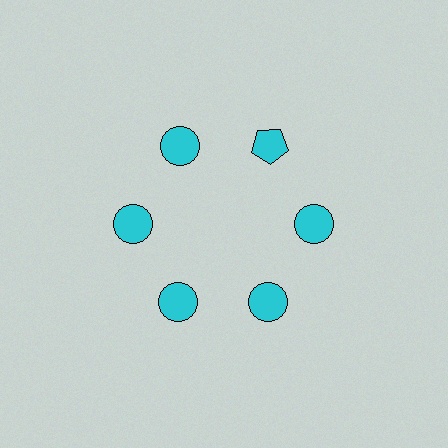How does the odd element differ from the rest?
It has a different shape: pentagon instead of circle.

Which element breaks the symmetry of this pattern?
The cyan pentagon at roughly the 1 o'clock position breaks the symmetry. All other shapes are cyan circles.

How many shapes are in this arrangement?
There are 6 shapes arranged in a ring pattern.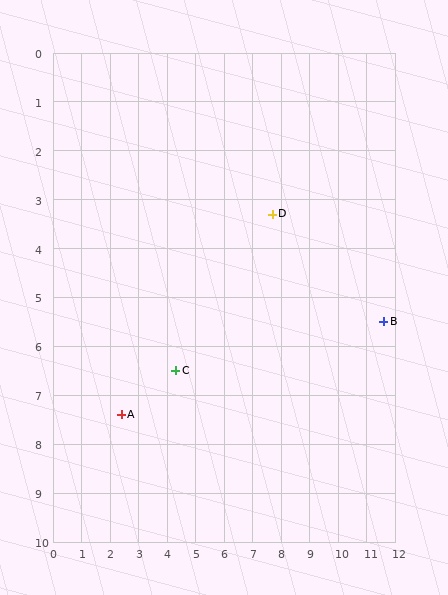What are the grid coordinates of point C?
Point C is at approximately (4.3, 6.5).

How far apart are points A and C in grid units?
Points A and C are about 2.1 grid units apart.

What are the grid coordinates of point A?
Point A is at approximately (2.4, 7.4).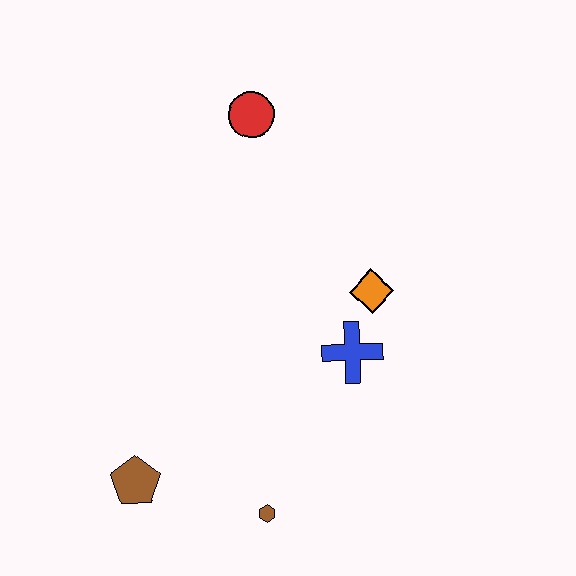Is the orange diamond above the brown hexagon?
Yes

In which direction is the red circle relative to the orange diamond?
The red circle is above the orange diamond.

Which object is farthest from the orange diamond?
The brown pentagon is farthest from the orange diamond.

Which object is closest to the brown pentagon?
The brown hexagon is closest to the brown pentagon.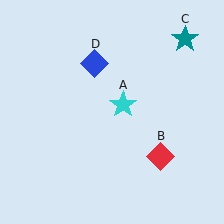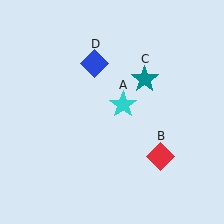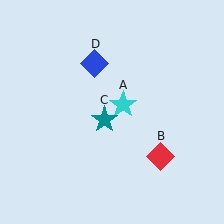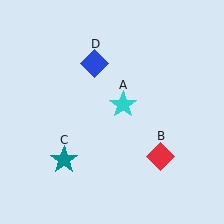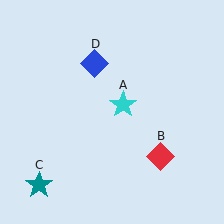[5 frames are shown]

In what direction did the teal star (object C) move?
The teal star (object C) moved down and to the left.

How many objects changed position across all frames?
1 object changed position: teal star (object C).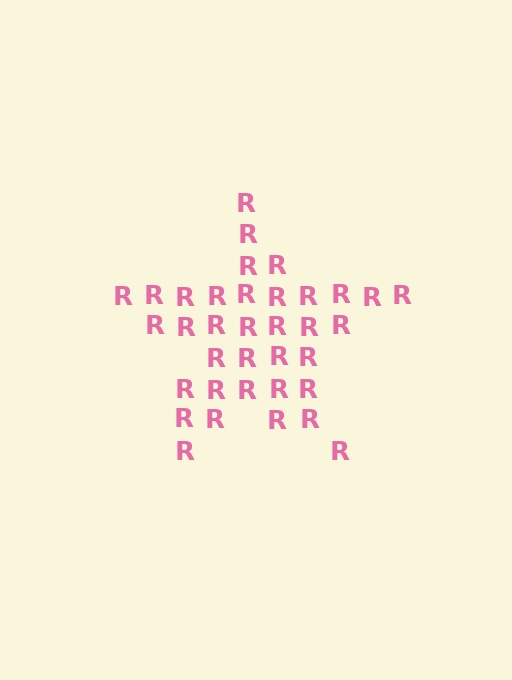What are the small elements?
The small elements are letter R's.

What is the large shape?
The large shape is a star.